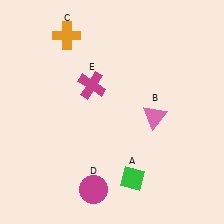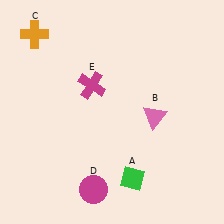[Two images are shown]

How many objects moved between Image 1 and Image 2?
1 object moved between the two images.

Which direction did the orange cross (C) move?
The orange cross (C) moved left.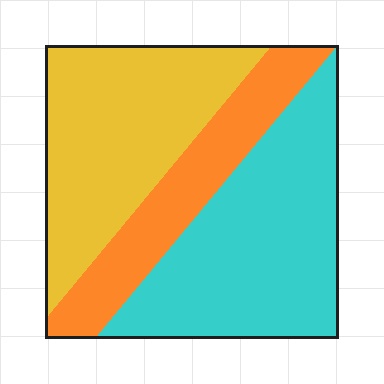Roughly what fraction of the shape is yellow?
Yellow covers around 35% of the shape.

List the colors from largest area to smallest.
From largest to smallest: cyan, yellow, orange.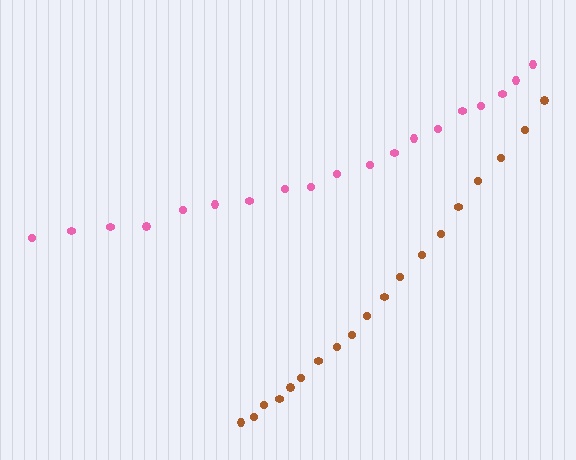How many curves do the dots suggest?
There are 2 distinct paths.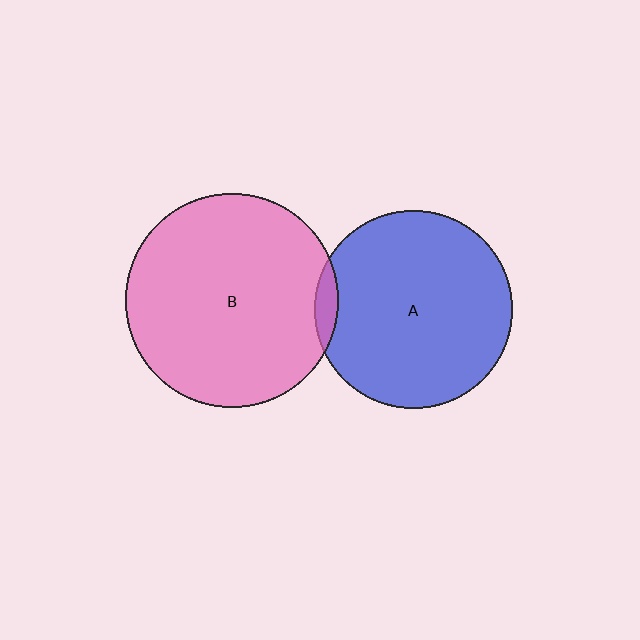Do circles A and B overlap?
Yes.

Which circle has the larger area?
Circle B (pink).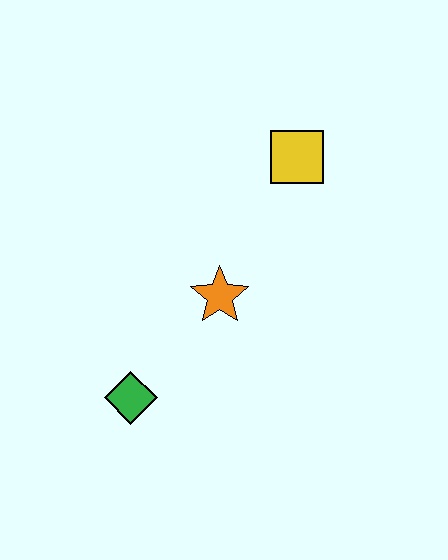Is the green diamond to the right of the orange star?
No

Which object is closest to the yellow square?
The orange star is closest to the yellow square.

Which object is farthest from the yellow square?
The green diamond is farthest from the yellow square.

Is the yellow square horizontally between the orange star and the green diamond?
No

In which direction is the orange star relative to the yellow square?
The orange star is below the yellow square.